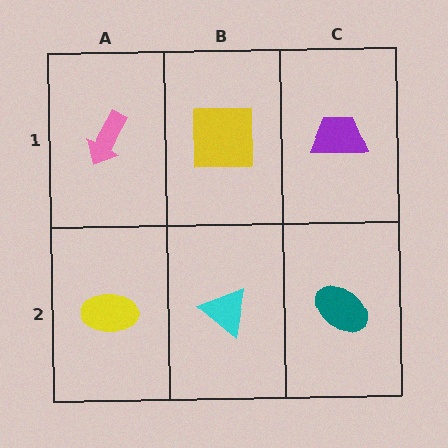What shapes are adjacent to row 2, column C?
A purple trapezoid (row 1, column C), a cyan triangle (row 2, column B).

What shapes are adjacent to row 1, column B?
A cyan triangle (row 2, column B), a pink arrow (row 1, column A), a purple trapezoid (row 1, column C).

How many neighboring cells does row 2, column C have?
2.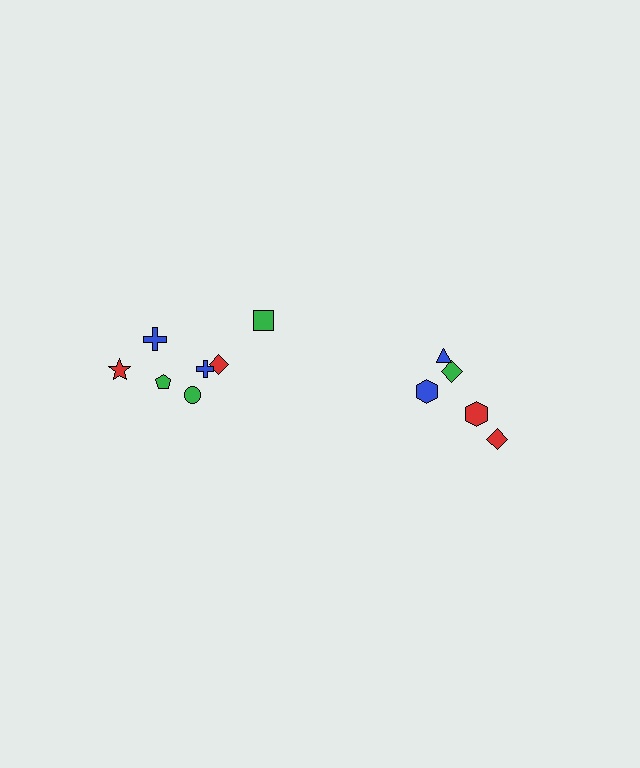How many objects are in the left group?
There are 7 objects.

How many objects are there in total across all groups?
There are 12 objects.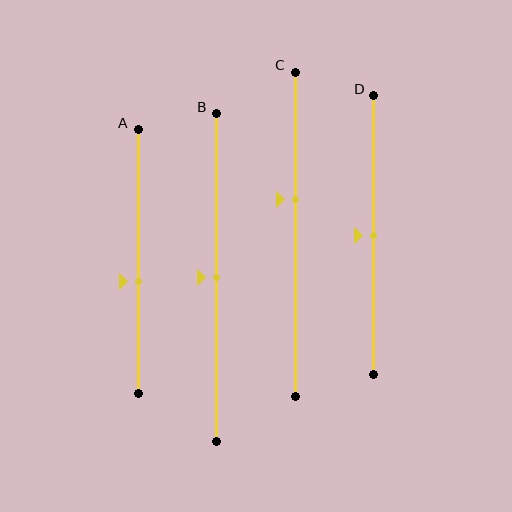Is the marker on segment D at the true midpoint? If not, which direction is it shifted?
Yes, the marker on segment D is at the true midpoint.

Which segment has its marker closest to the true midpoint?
Segment B has its marker closest to the true midpoint.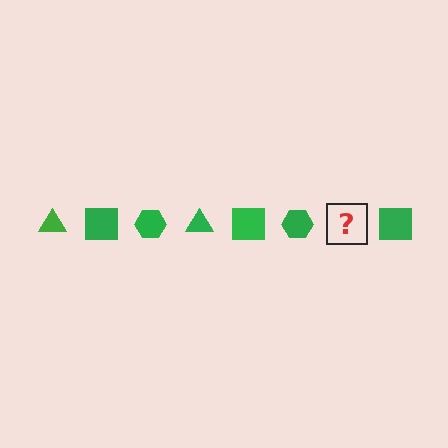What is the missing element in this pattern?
The missing element is a green triangle.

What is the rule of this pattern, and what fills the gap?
The rule is that the pattern cycles through triangle, square, hexagon shapes in green. The gap should be filled with a green triangle.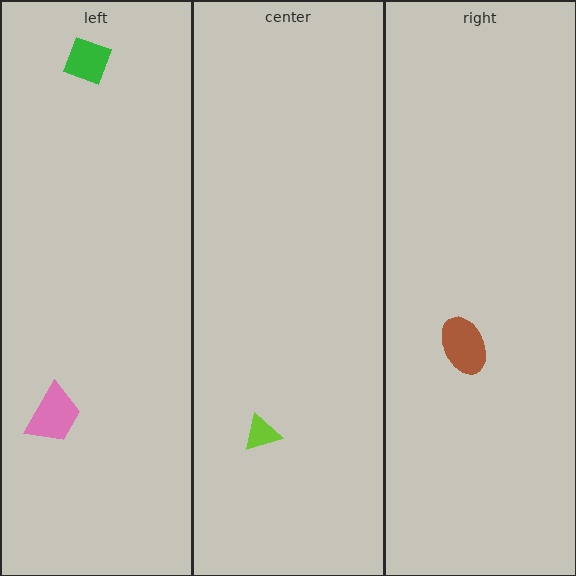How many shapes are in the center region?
1.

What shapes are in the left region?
The green diamond, the pink trapezoid.